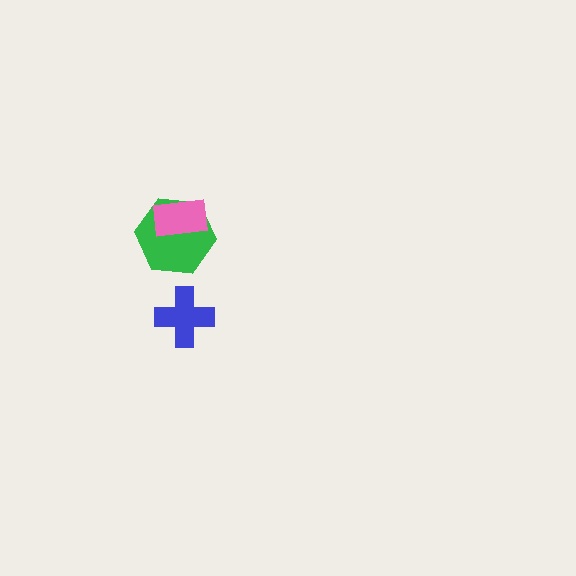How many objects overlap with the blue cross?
0 objects overlap with the blue cross.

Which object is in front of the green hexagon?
The pink rectangle is in front of the green hexagon.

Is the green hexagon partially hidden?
Yes, it is partially covered by another shape.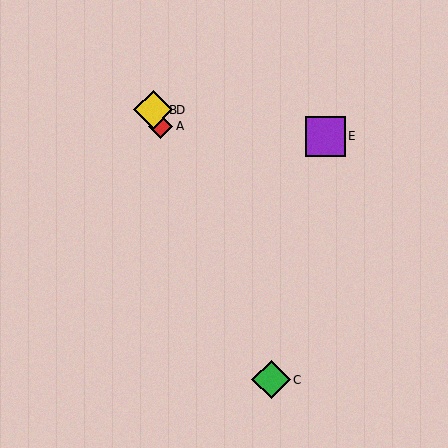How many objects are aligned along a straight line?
4 objects (A, B, C, D) are aligned along a straight line.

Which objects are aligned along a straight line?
Objects A, B, C, D are aligned along a straight line.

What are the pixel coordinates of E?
Object E is at (325, 136).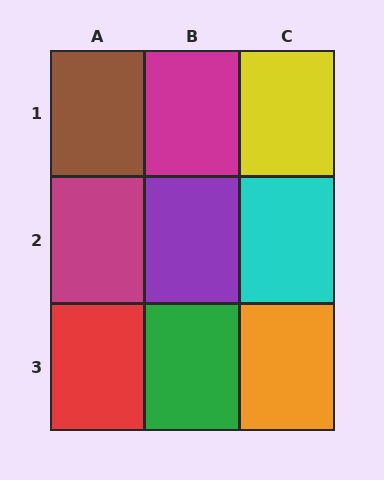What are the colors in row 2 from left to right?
Magenta, purple, cyan.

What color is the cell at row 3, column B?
Green.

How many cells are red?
1 cell is red.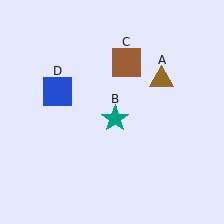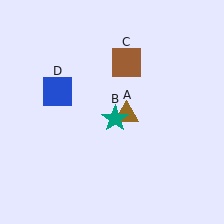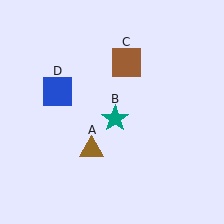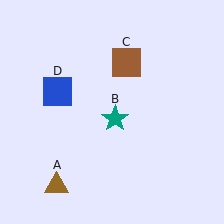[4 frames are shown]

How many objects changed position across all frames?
1 object changed position: brown triangle (object A).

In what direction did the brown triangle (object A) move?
The brown triangle (object A) moved down and to the left.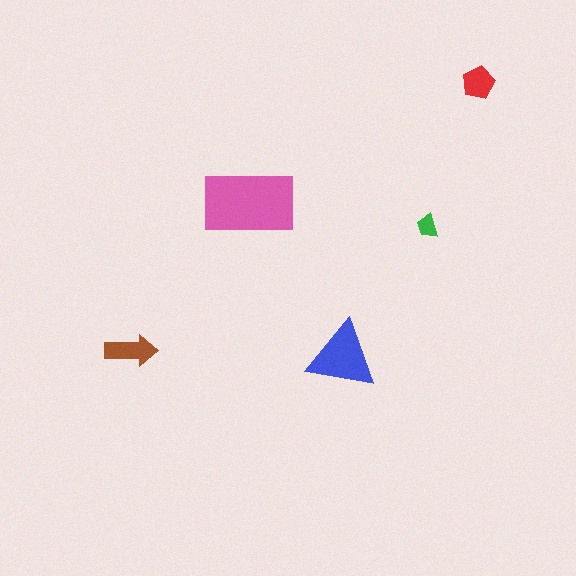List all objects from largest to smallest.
The pink rectangle, the blue triangle, the brown arrow, the red pentagon, the green trapezoid.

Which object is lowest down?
The blue triangle is bottommost.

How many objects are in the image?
There are 5 objects in the image.